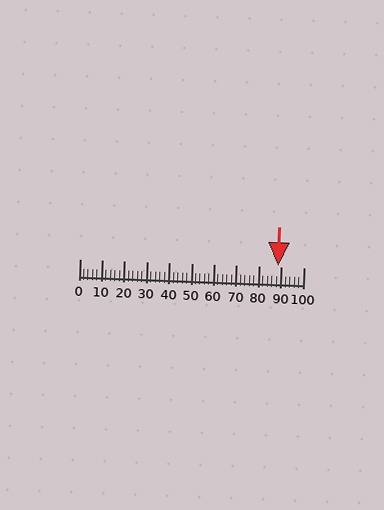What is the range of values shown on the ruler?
The ruler shows values from 0 to 100.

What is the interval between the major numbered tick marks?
The major tick marks are spaced 10 units apart.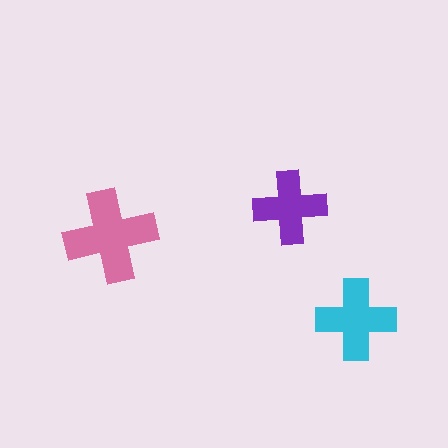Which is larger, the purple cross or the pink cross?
The pink one.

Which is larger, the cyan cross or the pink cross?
The pink one.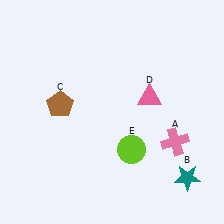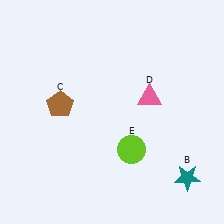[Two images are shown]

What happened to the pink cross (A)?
The pink cross (A) was removed in Image 2. It was in the bottom-right area of Image 1.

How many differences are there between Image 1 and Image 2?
There is 1 difference between the two images.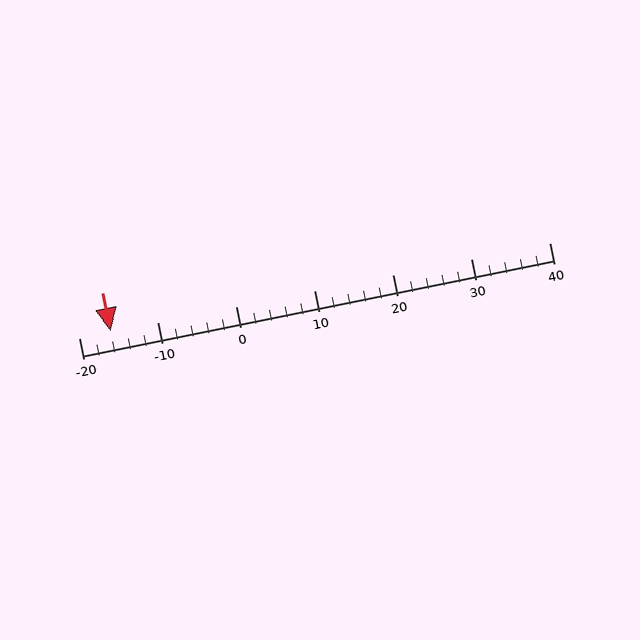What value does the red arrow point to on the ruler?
The red arrow points to approximately -16.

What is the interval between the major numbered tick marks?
The major tick marks are spaced 10 units apart.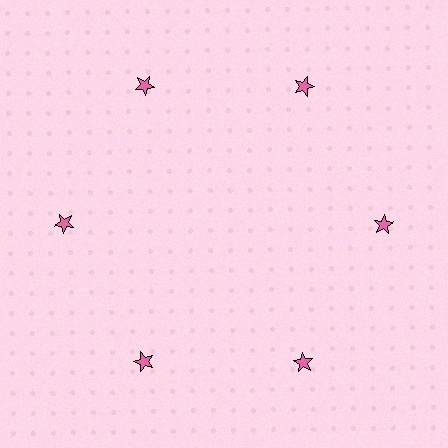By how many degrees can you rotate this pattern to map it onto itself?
The pattern maps onto itself every 60 degrees of rotation.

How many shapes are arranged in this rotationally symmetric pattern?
There are 6 shapes, arranged in 6 groups of 1.